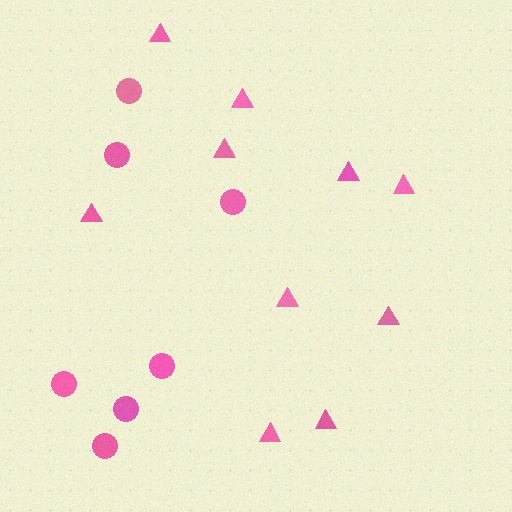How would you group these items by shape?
There are 2 groups: one group of circles (7) and one group of triangles (10).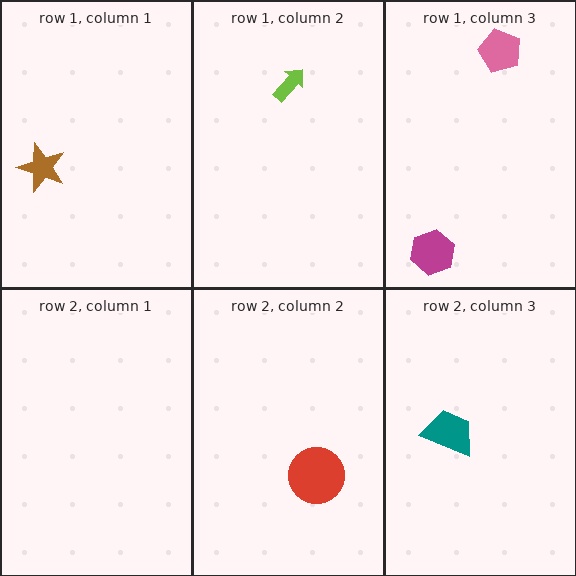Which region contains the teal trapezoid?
The row 2, column 3 region.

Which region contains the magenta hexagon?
The row 1, column 3 region.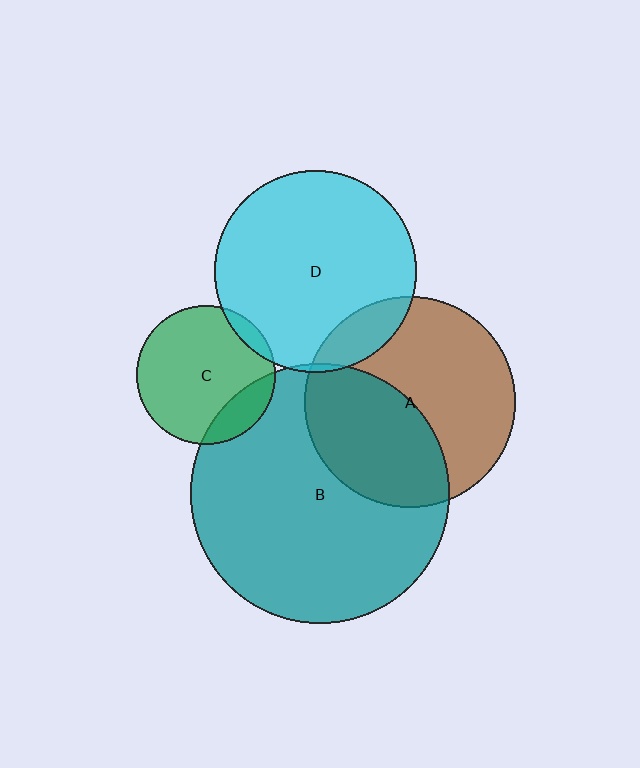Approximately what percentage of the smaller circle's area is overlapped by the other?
Approximately 40%.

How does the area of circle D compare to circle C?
Approximately 2.1 times.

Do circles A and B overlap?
Yes.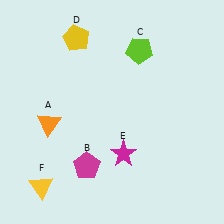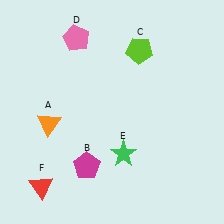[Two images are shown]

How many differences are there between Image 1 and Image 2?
There are 3 differences between the two images.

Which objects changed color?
D changed from yellow to pink. E changed from magenta to green. F changed from yellow to red.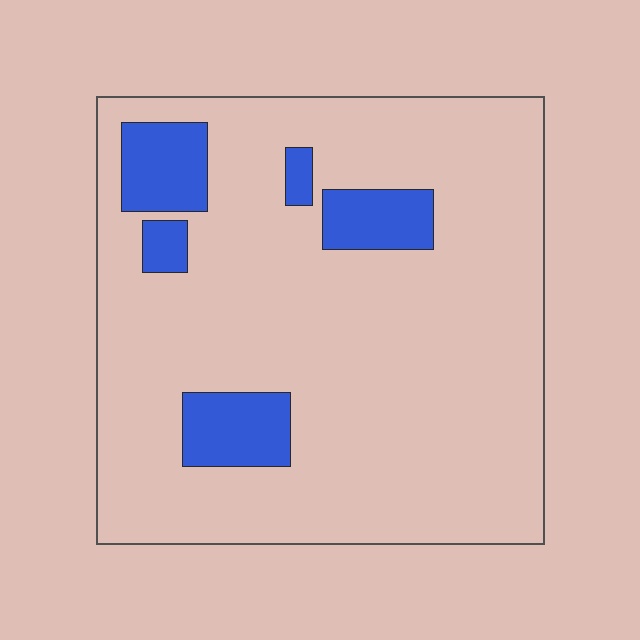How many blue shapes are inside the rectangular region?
5.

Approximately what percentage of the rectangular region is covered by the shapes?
Approximately 15%.